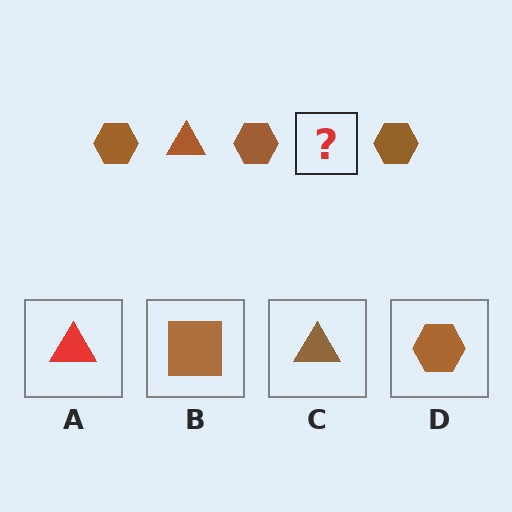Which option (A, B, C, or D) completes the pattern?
C.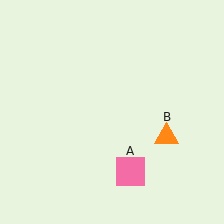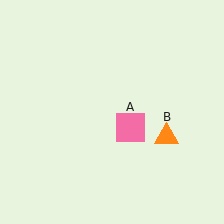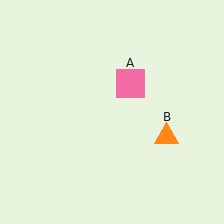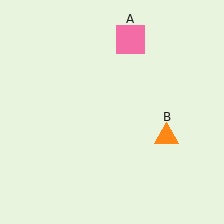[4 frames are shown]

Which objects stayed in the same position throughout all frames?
Orange triangle (object B) remained stationary.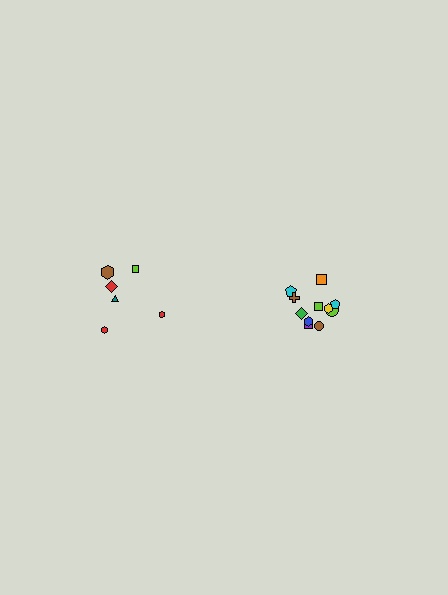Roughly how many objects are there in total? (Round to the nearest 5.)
Roughly 20 objects in total.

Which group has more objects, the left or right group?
The right group.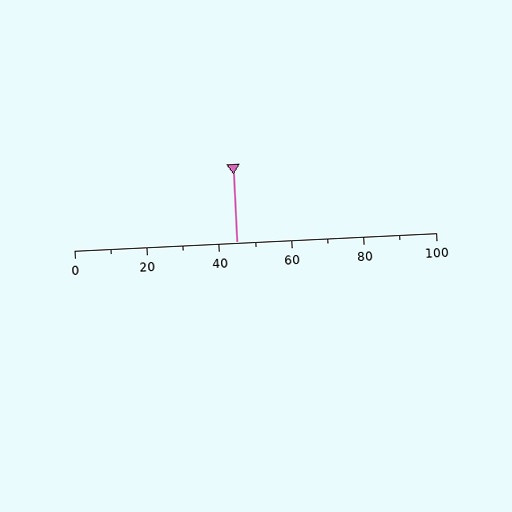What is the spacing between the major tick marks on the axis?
The major ticks are spaced 20 apart.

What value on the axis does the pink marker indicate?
The marker indicates approximately 45.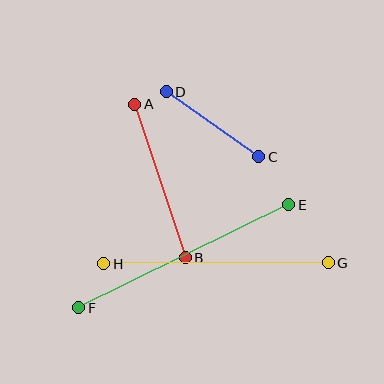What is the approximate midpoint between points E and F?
The midpoint is at approximately (184, 256) pixels.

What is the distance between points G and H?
The distance is approximately 225 pixels.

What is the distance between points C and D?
The distance is approximately 113 pixels.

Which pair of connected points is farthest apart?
Points E and F are farthest apart.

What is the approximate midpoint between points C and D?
The midpoint is at approximately (213, 124) pixels.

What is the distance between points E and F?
The distance is approximately 234 pixels.